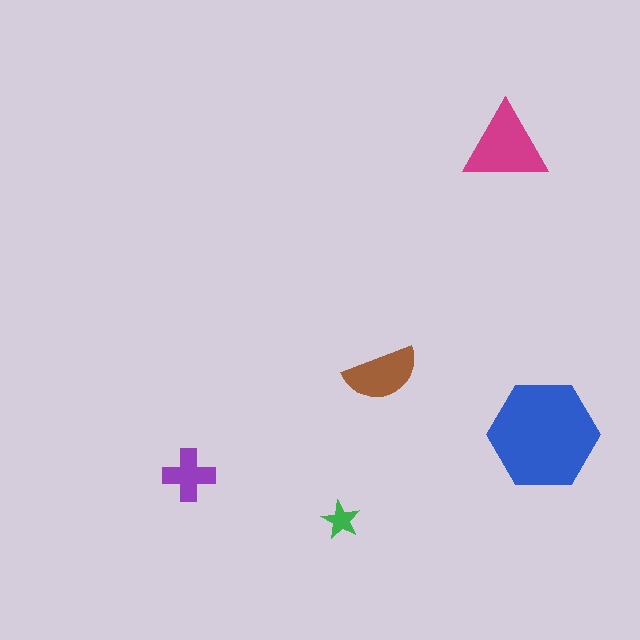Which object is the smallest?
The green star.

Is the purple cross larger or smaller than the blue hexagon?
Smaller.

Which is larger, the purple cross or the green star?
The purple cross.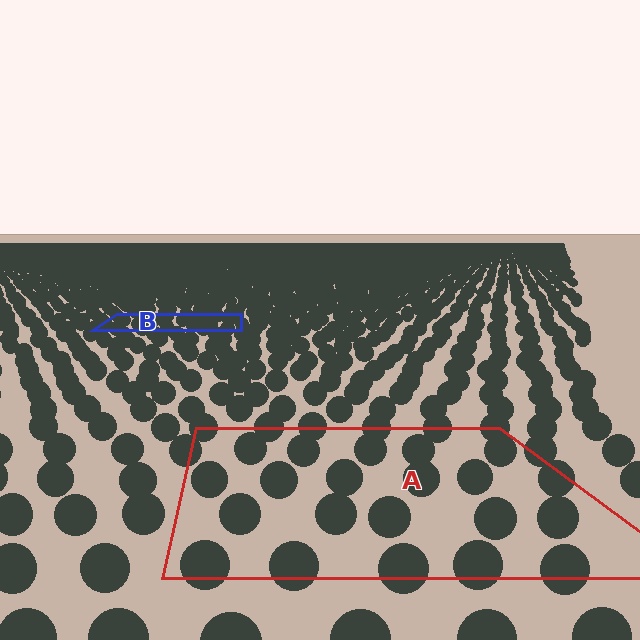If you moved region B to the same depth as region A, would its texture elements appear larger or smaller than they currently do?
They would appear larger. At a closer depth, the same texture elements are projected at a bigger on-screen size.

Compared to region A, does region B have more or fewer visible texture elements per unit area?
Region B has more texture elements per unit area — they are packed more densely because it is farther away.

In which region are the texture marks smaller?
The texture marks are smaller in region B, because it is farther away.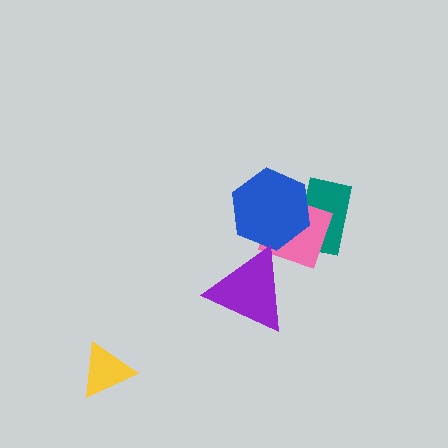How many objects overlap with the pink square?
2 objects overlap with the pink square.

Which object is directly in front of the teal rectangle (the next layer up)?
The pink square is directly in front of the teal rectangle.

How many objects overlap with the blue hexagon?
2 objects overlap with the blue hexagon.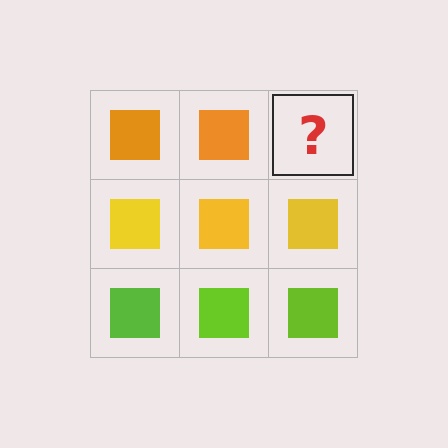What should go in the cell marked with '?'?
The missing cell should contain an orange square.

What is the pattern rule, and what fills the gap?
The rule is that each row has a consistent color. The gap should be filled with an orange square.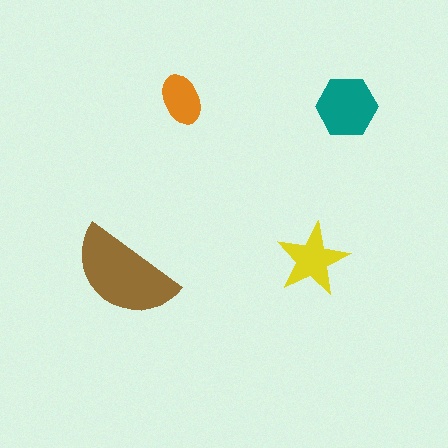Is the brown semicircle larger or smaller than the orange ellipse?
Larger.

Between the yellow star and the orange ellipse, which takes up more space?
The yellow star.